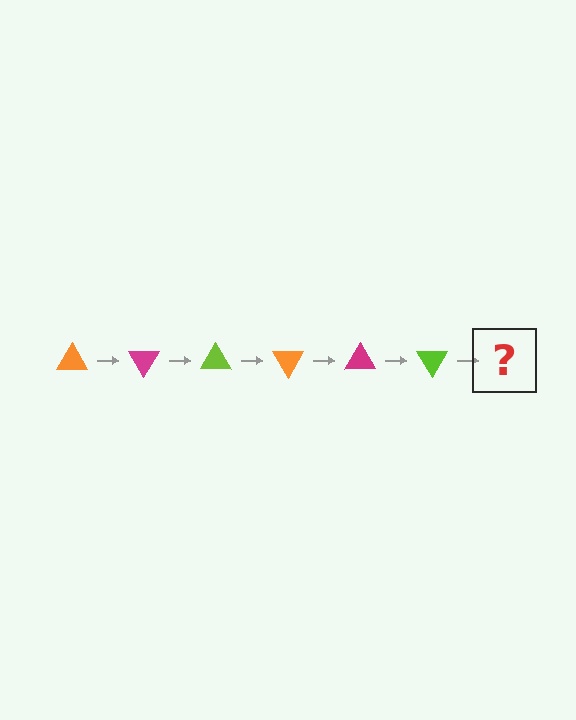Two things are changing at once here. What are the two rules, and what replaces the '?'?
The two rules are that it rotates 60 degrees each step and the color cycles through orange, magenta, and lime. The '?' should be an orange triangle, rotated 360 degrees from the start.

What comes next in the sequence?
The next element should be an orange triangle, rotated 360 degrees from the start.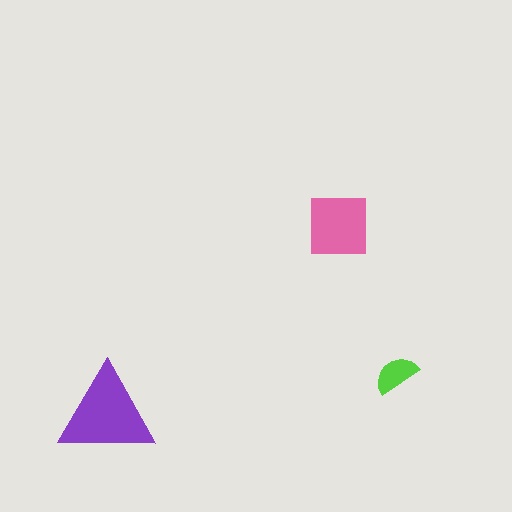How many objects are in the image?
There are 3 objects in the image.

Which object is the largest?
The purple triangle.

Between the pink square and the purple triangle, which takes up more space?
The purple triangle.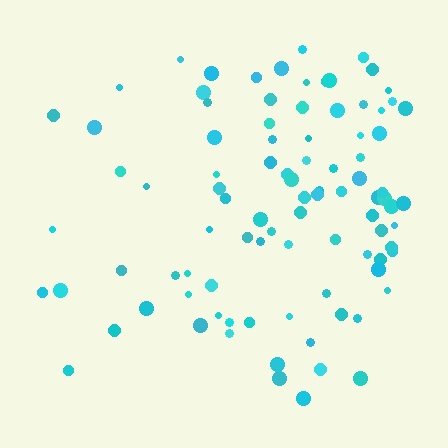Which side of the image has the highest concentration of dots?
The right.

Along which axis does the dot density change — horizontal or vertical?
Horizontal.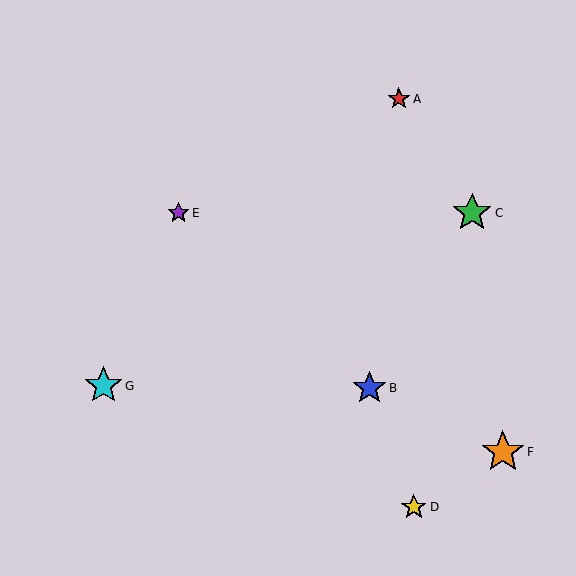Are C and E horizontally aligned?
Yes, both are at y≈213.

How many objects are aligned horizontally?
2 objects (C, E) are aligned horizontally.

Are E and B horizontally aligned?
No, E is at y≈213 and B is at y≈388.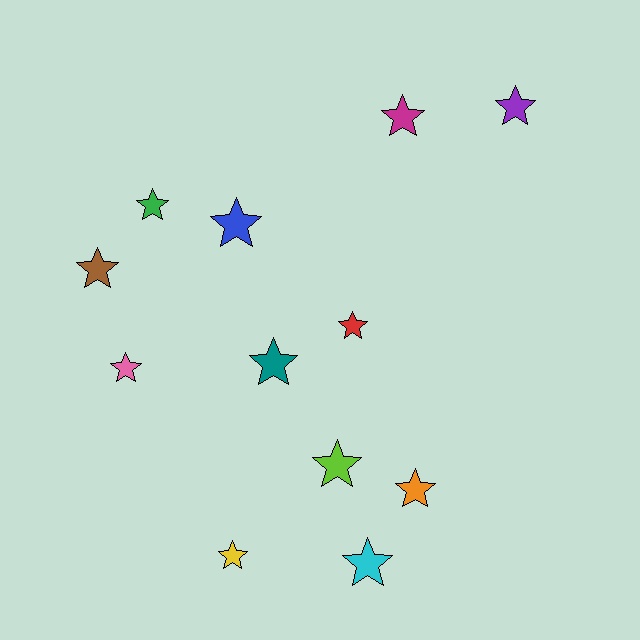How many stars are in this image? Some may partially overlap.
There are 12 stars.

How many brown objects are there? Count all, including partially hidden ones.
There is 1 brown object.